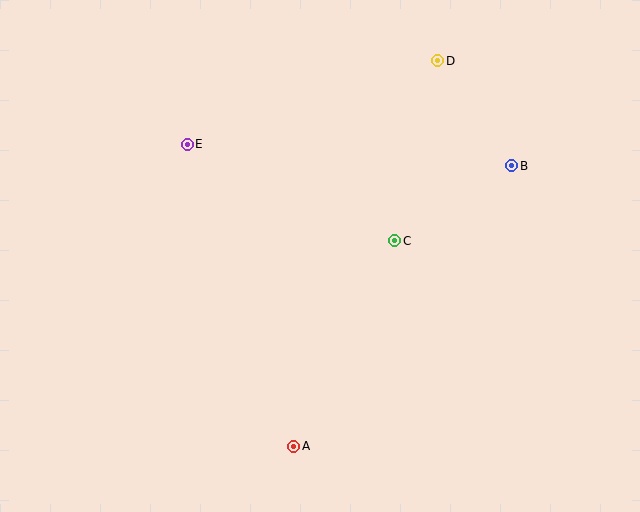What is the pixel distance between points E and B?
The distance between E and B is 325 pixels.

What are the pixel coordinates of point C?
Point C is at (395, 241).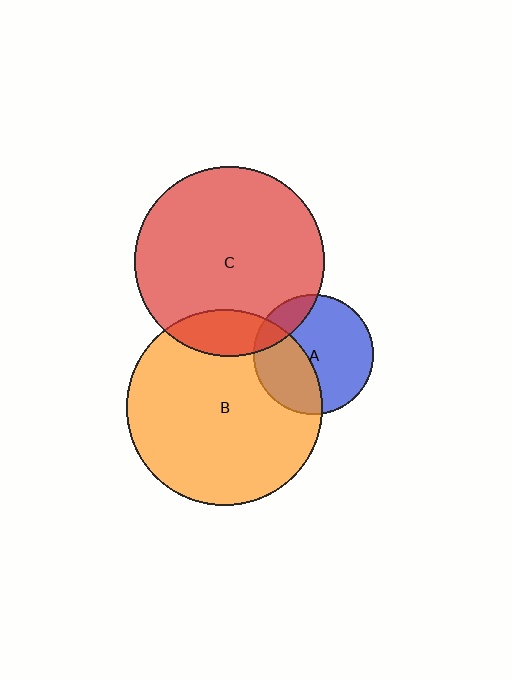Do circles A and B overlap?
Yes.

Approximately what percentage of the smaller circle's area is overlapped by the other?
Approximately 40%.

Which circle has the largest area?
Circle B (orange).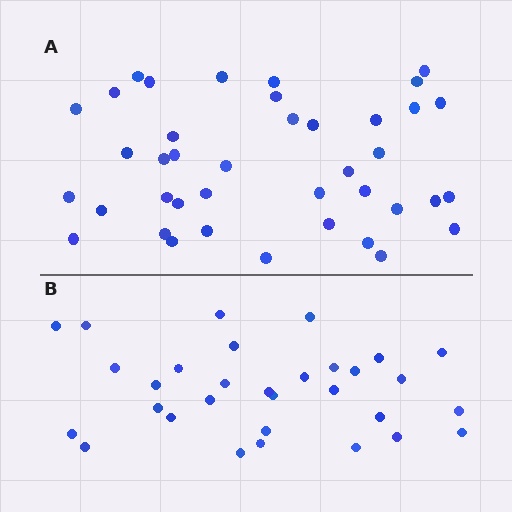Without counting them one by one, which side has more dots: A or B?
Region A (the top region) has more dots.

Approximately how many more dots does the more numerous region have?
Region A has roughly 8 or so more dots than region B.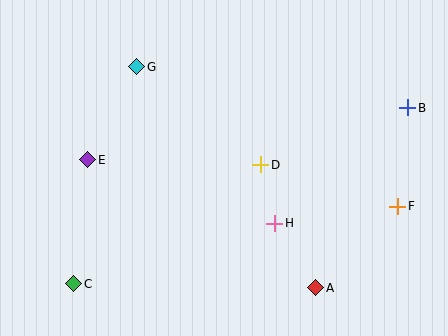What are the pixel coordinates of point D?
Point D is at (261, 165).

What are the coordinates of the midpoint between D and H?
The midpoint between D and H is at (268, 194).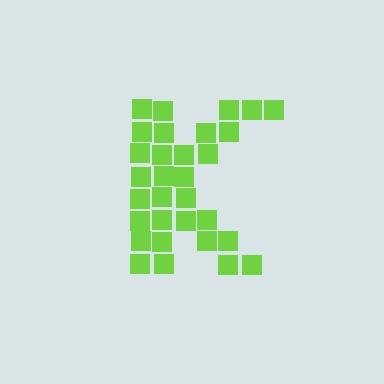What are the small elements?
The small elements are squares.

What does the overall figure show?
The overall figure shows the letter K.